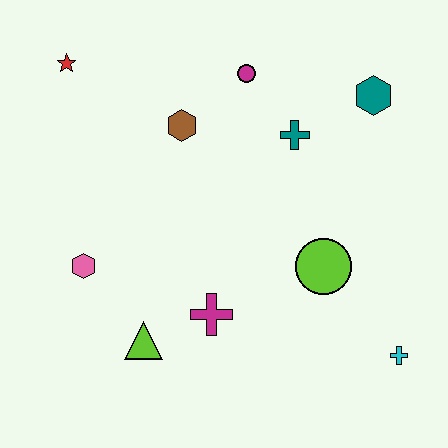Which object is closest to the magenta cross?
The lime triangle is closest to the magenta cross.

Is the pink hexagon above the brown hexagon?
No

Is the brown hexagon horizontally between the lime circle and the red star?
Yes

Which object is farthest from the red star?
The cyan cross is farthest from the red star.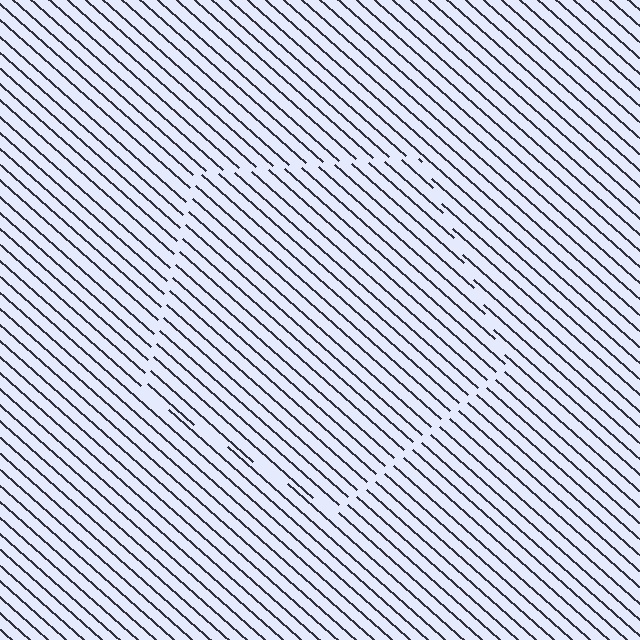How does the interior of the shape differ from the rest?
The interior of the shape contains the same grating, shifted by half a period — the contour is defined by the phase discontinuity where line-ends from the inner and outer gratings abut.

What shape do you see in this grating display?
An illusory pentagon. The interior of the shape contains the same grating, shifted by half a period — the contour is defined by the phase discontinuity where line-ends from the inner and outer gratings abut.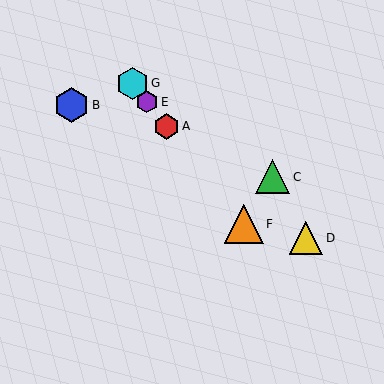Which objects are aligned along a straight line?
Objects A, E, F, G are aligned along a straight line.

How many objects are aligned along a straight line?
4 objects (A, E, F, G) are aligned along a straight line.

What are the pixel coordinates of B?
Object B is at (71, 105).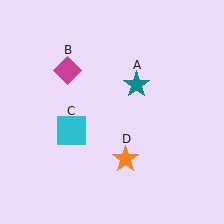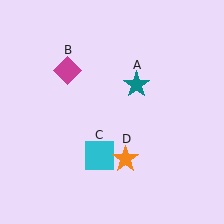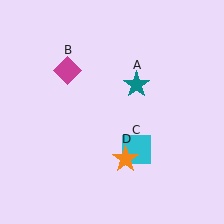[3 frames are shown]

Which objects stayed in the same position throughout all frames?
Teal star (object A) and magenta diamond (object B) and orange star (object D) remained stationary.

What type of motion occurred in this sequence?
The cyan square (object C) rotated counterclockwise around the center of the scene.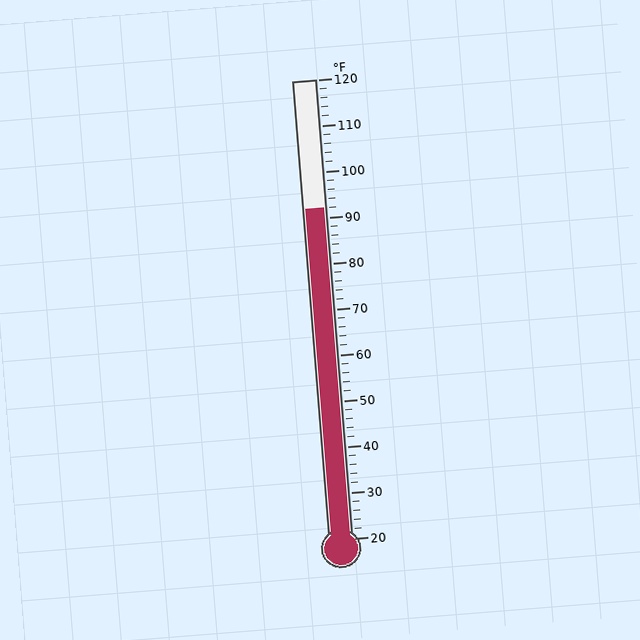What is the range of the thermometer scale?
The thermometer scale ranges from 20°F to 120°F.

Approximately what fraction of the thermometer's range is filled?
The thermometer is filled to approximately 70% of its range.